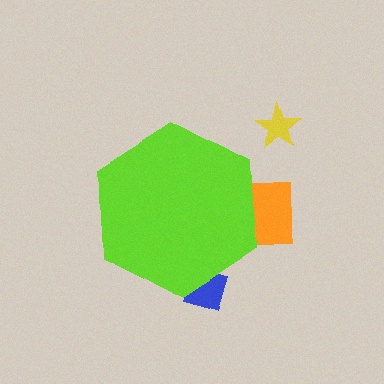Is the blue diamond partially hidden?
Yes, the blue diamond is partially hidden behind the lime hexagon.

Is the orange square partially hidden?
Yes, the orange square is partially hidden behind the lime hexagon.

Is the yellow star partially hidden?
No, the yellow star is fully visible.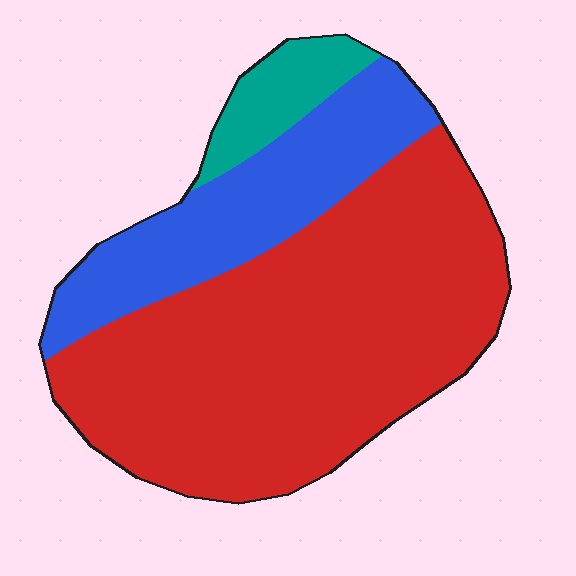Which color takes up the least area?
Teal, at roughly 10%.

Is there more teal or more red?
Red.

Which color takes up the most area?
Red, at roughly 65%.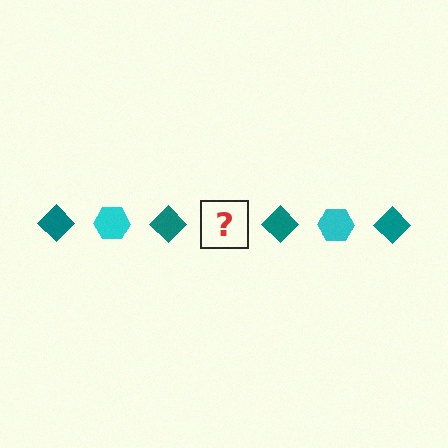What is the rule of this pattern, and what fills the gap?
The rule is that the pattern alternates between teal diamond and cyan hexagon. The gap should be filled with a cyan hexagon.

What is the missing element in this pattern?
The missing element is a cyan hexagon.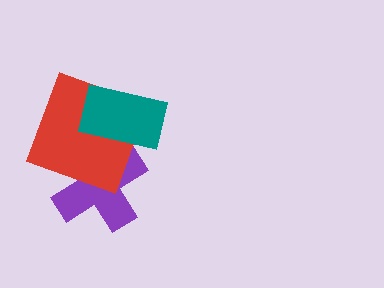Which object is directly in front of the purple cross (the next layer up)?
The red square is directly in front of the purple cross.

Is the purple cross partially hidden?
Yes, it is partially covered by another shape.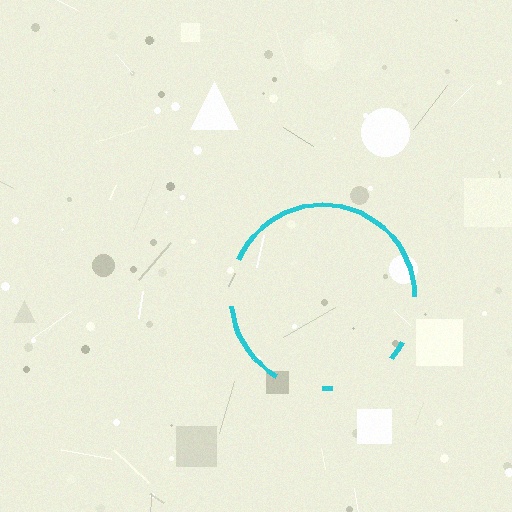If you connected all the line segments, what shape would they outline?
They would outline a circle.